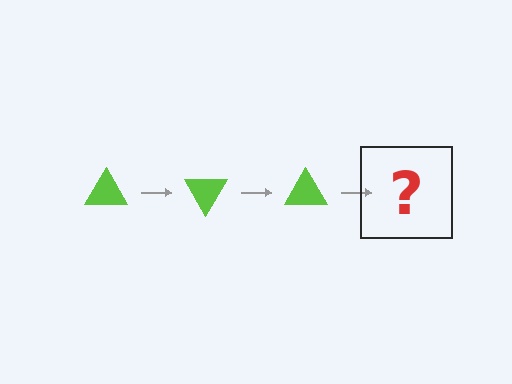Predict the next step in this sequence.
The next step is a lime triangle rotated 180 degrees.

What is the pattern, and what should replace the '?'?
The pattern is that the triangle rotates 60 degrees each step. The '?' should be a lime triangle rotated 180 degrees.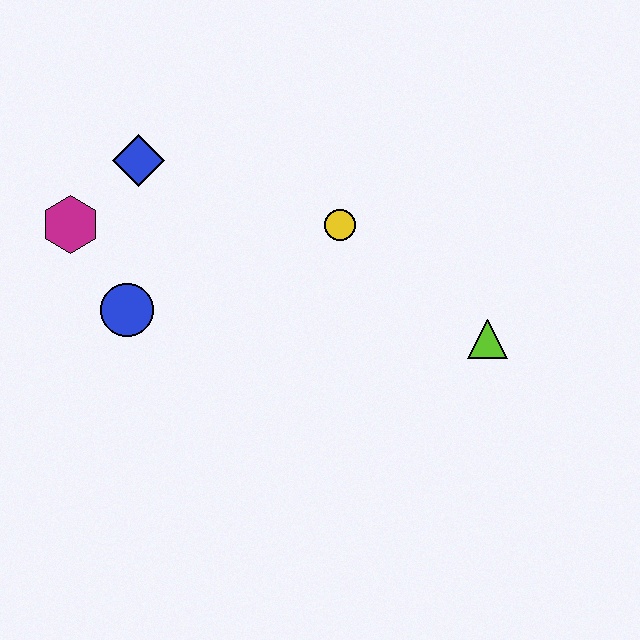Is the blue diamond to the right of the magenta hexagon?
Yes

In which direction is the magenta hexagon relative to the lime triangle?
The magenta hexagon is to the left of the lime triangle.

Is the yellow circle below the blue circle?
No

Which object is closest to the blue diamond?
The magenta hexagon is closest to the blue diamond.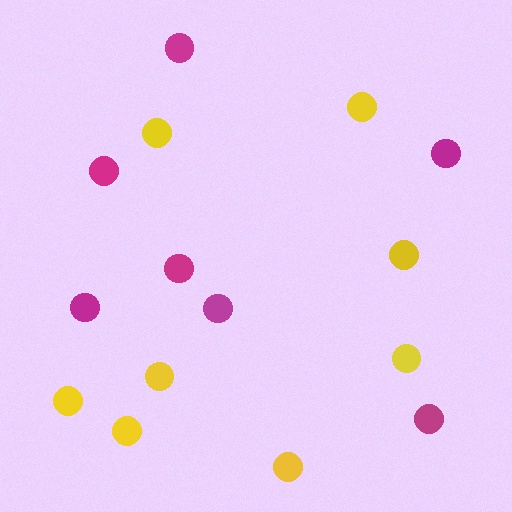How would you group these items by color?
There are 2 groups: one group of yellow circles (8) and one group of magenta circles (7).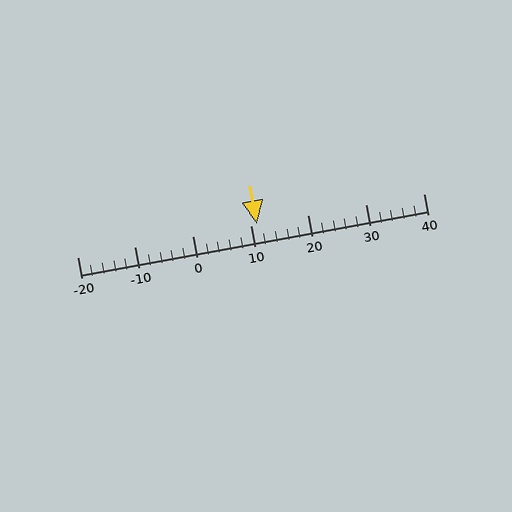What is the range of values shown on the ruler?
The ruler shows values from -20 to 40.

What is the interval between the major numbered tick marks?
The major tick marks are spaced 10 units apart.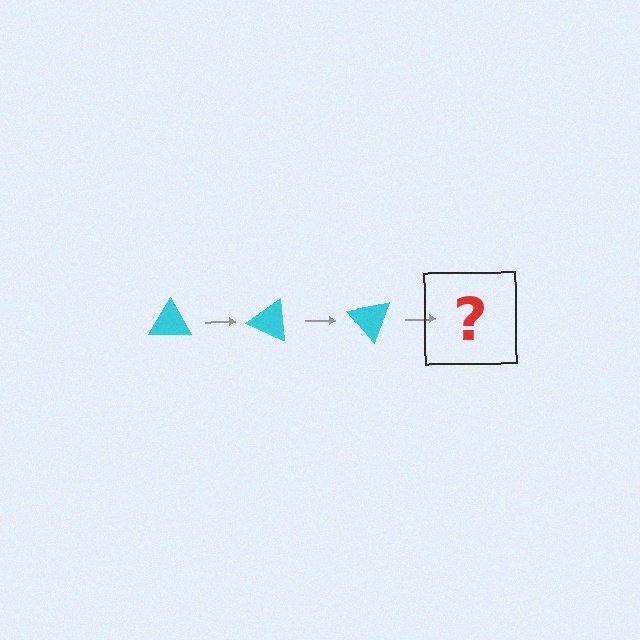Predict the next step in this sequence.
The next step is a cyan triangle rotated 75 degrees.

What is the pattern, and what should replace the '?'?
The pattern is that the triangle rotates 25 degrees each step. The '?' should be a cyan triangle rotated 75 degrees.